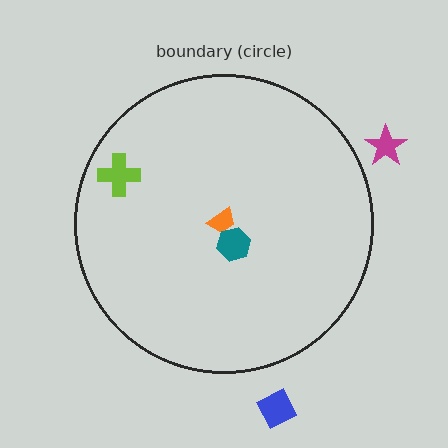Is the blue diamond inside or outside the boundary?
Outside.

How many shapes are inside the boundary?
3 inside, 2 outside.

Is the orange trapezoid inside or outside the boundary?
Inside.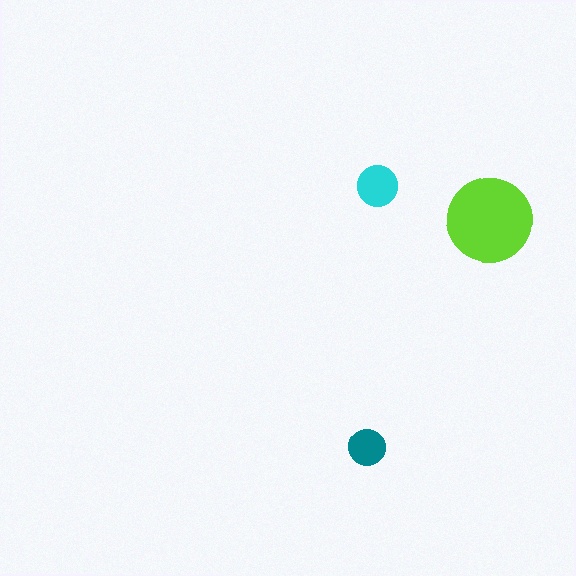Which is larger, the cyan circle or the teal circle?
The cyan one.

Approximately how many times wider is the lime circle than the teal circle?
About 2.5 times wider.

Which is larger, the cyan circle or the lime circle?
The lime one.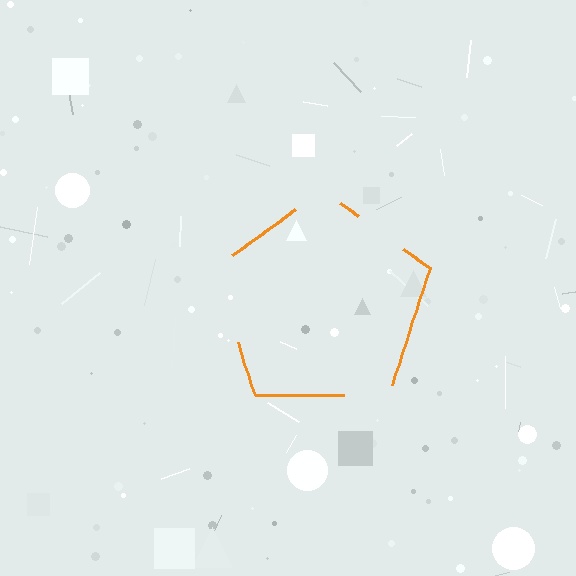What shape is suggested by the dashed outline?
The dashed outline suggests a pentagon.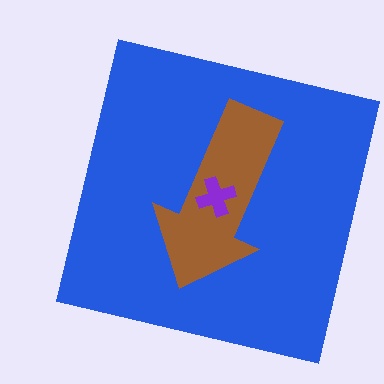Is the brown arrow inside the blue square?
Yes.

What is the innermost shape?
The purple cross.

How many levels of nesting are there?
3.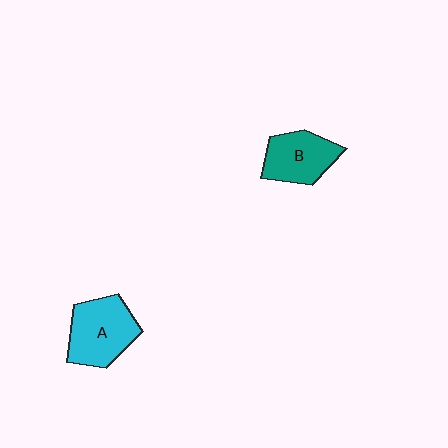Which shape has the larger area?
Shape A (cyan).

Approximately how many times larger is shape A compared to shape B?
Approximately 1.2 times.